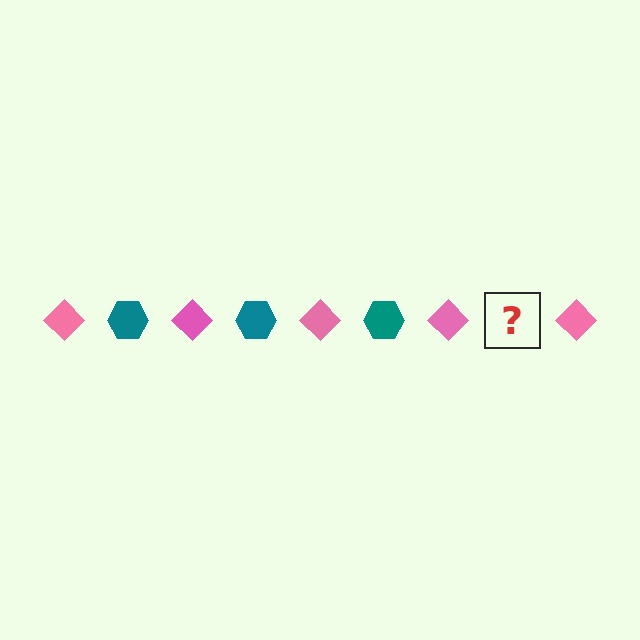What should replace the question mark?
The question mark should be replaced with a teal hexagon.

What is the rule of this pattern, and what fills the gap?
The rule is that the pattern alternates between pink diamond and teal hexagon. The gap should be filled with a teal hexagon.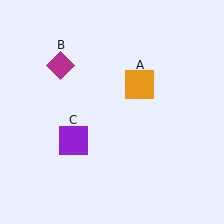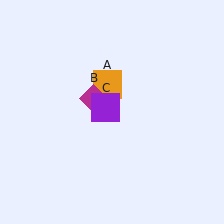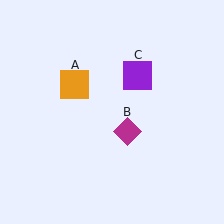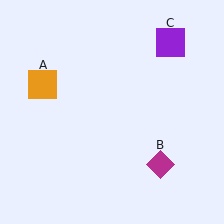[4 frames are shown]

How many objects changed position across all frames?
3 objects changed position: orange square (object A), magenta diamond (object B), purple square (object C).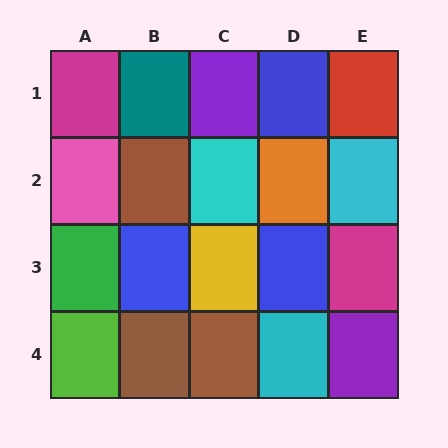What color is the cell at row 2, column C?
Cyan.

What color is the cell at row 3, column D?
Blue.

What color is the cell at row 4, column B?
Brown.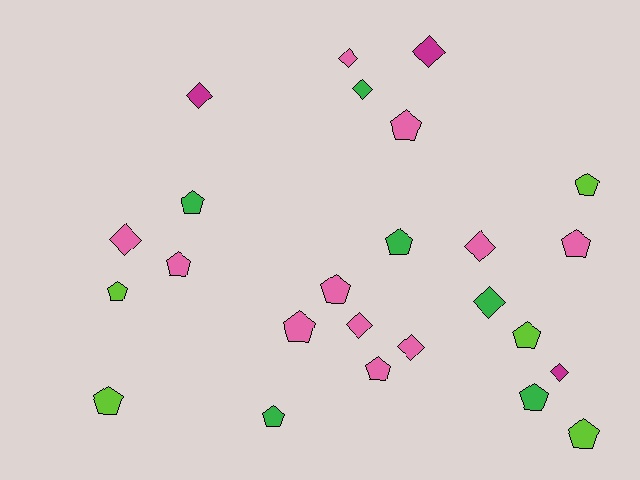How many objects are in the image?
There are 25 objects.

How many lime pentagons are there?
There are 5 lime pentagons.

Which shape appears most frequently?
Pentagon, with 15 objects.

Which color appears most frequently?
Pink, with 11 objects.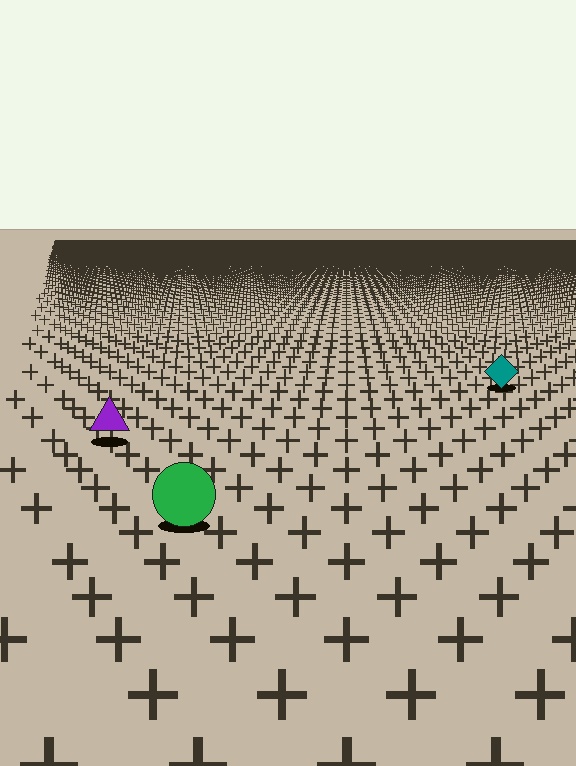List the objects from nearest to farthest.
From nearest to farthest: the green circle, the purple triangle, the teal diamond.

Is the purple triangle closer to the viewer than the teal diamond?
Yes. The purple triangle is closer — you can tell from the texture gradient: the ground texture is coarser near it.